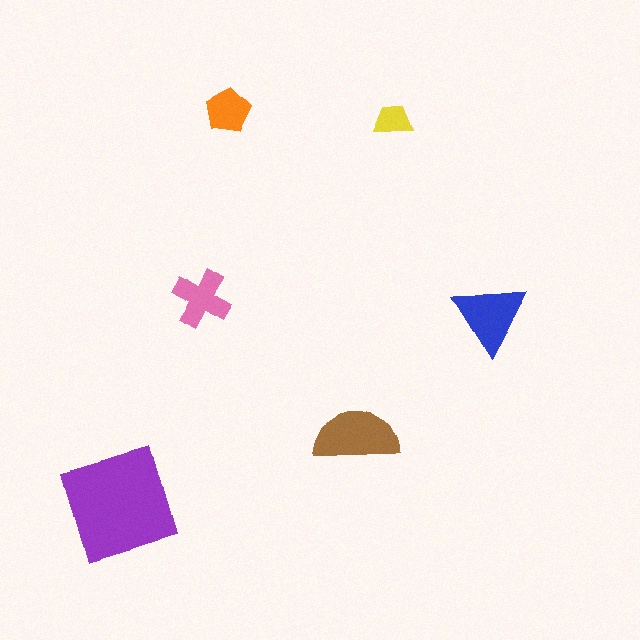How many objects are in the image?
There are 6 objects in the image.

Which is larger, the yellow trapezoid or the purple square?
The purple square.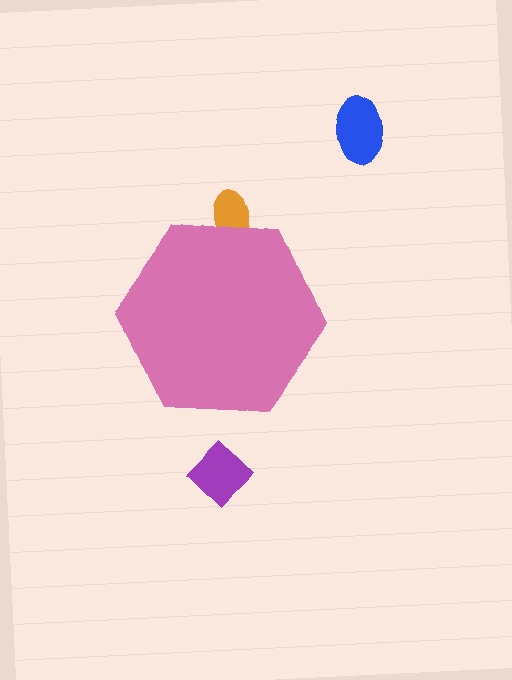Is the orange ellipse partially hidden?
Yes, the orange ellipse is partially hidden behind the pink hexagon.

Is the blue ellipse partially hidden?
No, the blue ellipse is fully visible.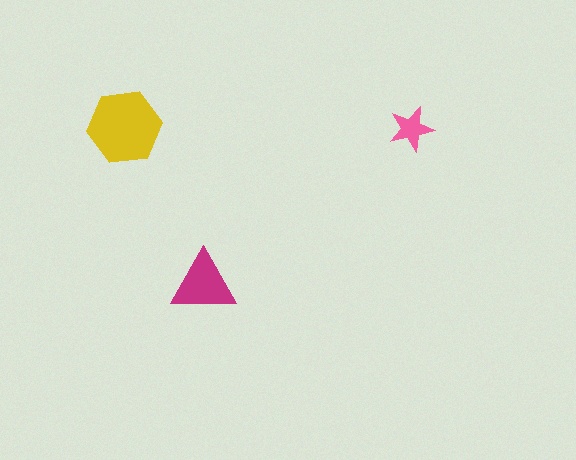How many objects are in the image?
There are 3 objects in the image.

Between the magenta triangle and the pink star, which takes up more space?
The magenta triangle.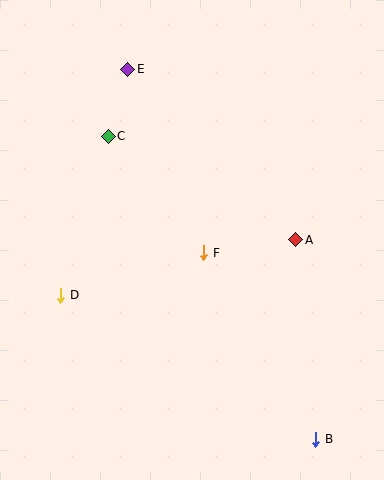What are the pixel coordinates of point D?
Point D is at (61, 295).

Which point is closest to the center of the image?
Point F at (204, 253) is closest to the center.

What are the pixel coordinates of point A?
Point A is at (296, 240).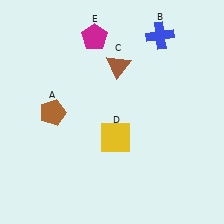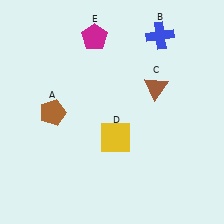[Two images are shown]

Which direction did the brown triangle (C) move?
The brown triangle (C) moved right.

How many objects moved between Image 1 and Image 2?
1 object moved between the two images.